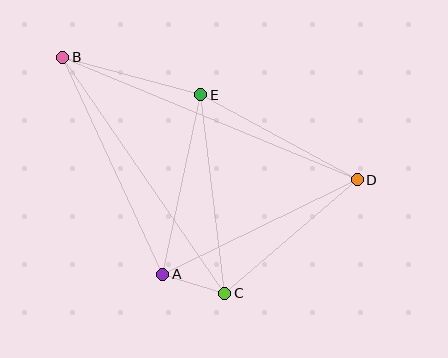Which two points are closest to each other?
Points A and C are closest to each other.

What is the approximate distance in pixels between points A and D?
The distance between A and D is approximately 216 pixels.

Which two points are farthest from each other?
Points B and D are farthest from each other.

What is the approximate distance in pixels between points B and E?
The distance between B and E is approximately 143 pixels.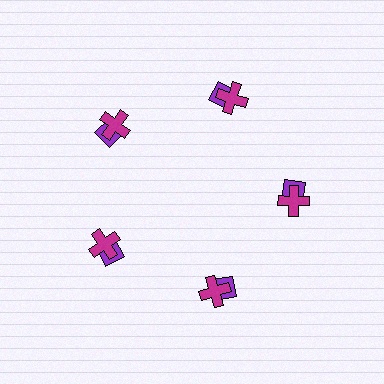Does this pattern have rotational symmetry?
Yes, this pattern has 5-fold rotational symmetry. It looks the same after rotating 72 degrees around the center.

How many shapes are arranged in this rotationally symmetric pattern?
There are 10 shapes, arranged in 5 groups of 2.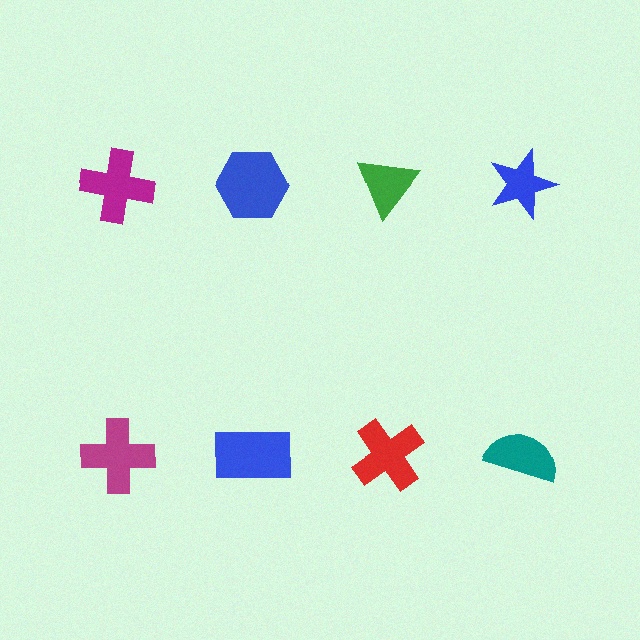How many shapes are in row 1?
4 shapes.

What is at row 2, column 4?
A teal semicircle.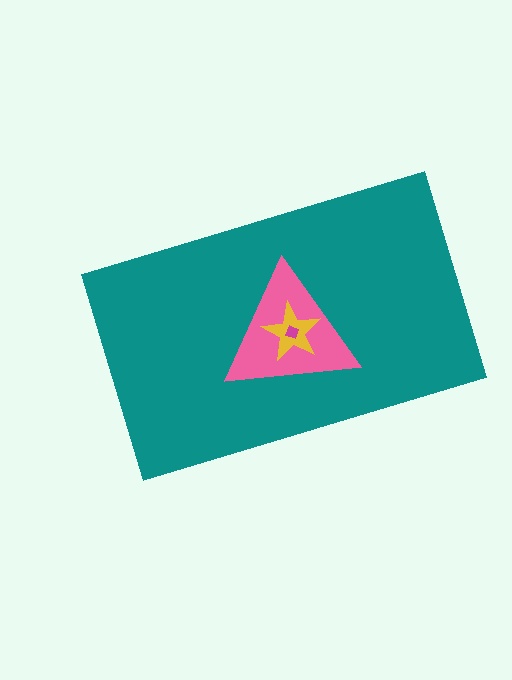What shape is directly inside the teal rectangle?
The pink triangle.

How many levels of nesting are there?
4.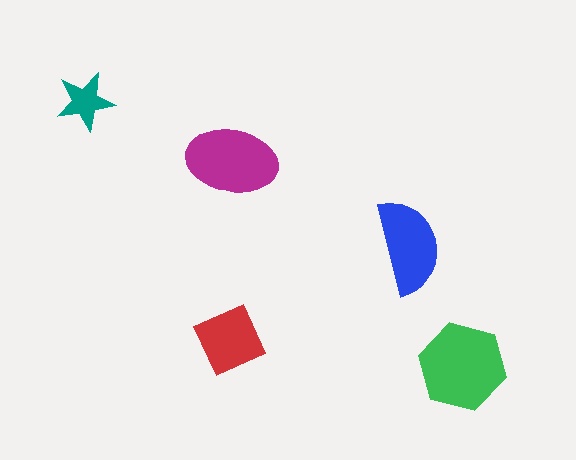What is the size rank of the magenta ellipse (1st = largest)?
2nd.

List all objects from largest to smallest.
The green hexagon, the magenta ellipse, the blue semicircle, the red diamond, the teal star.